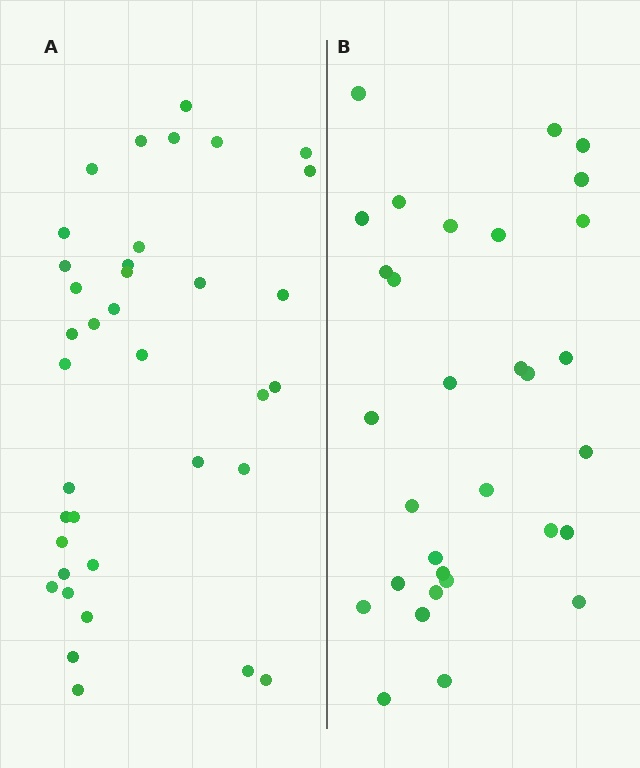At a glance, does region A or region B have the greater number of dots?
Region A (the left region) has more dots.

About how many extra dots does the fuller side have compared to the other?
Region A has about 6 more dots than region B.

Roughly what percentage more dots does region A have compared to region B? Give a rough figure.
About 20% more.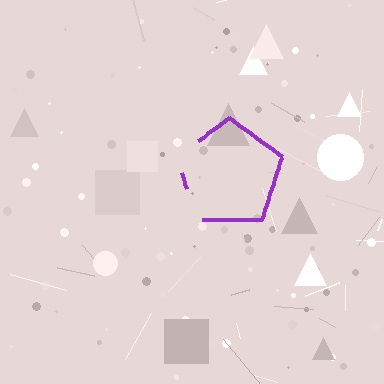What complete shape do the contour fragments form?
The contour fragments form a pentagon.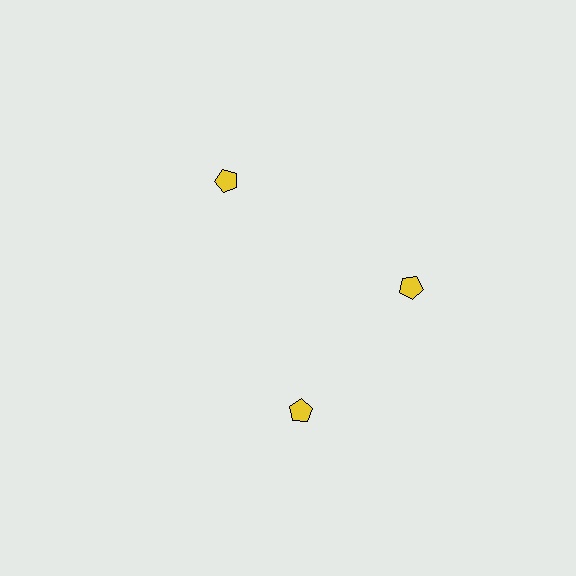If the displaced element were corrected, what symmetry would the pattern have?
It would have 3-fold rotational symmetry — the pattern would map onto itself every 120 degrees.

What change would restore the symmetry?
The symmetry would be restored by rotating it back into even spacing with its neighbors so that all 3 pentagons sit at equal angles and equal distance from the center.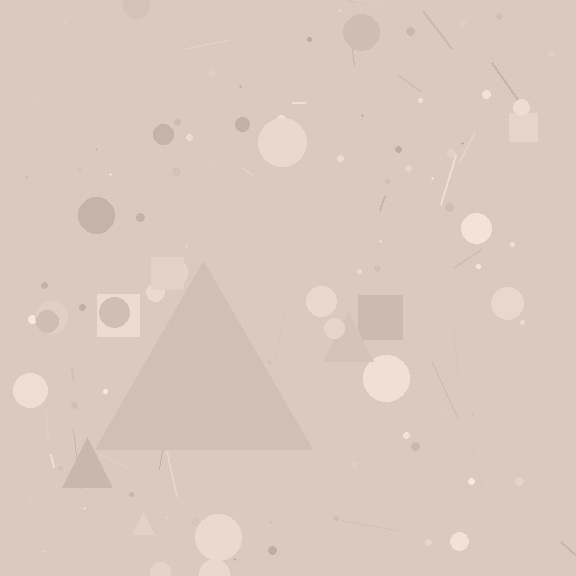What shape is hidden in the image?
A triangle is hidden in the image.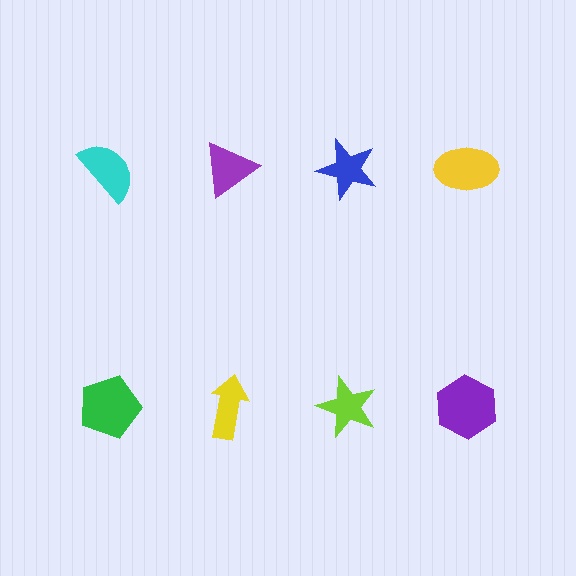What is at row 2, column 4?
A purple hexagon.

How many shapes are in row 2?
4 shapes.